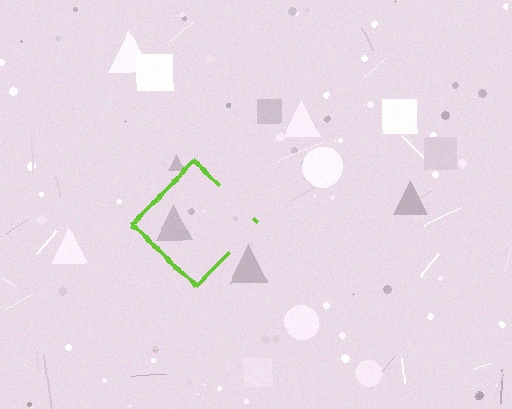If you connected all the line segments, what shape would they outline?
They would outline a diamond.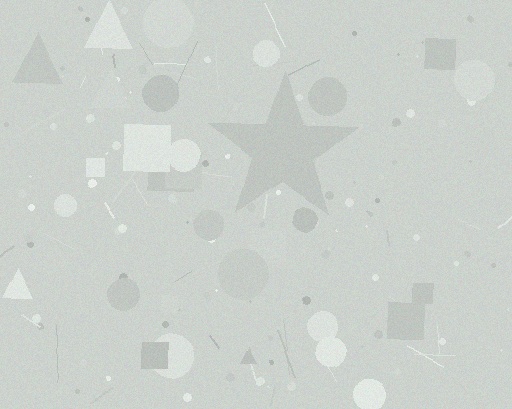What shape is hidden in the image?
A star is hidden in the image.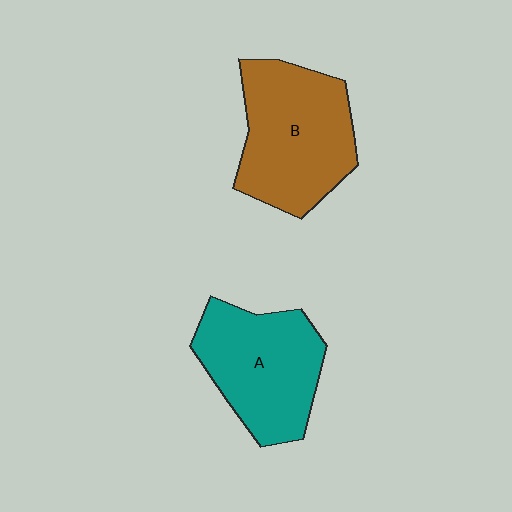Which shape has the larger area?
Shape B (brown).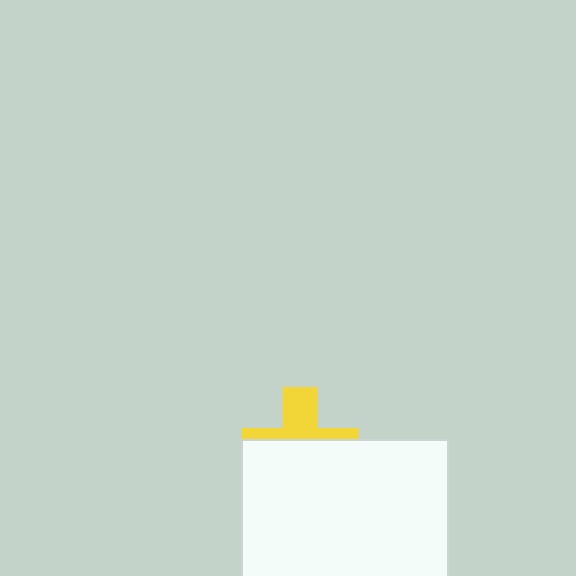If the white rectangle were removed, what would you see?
You would see the complete yellow cross.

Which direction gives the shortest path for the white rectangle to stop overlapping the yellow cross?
Moving down gives the shortest separation.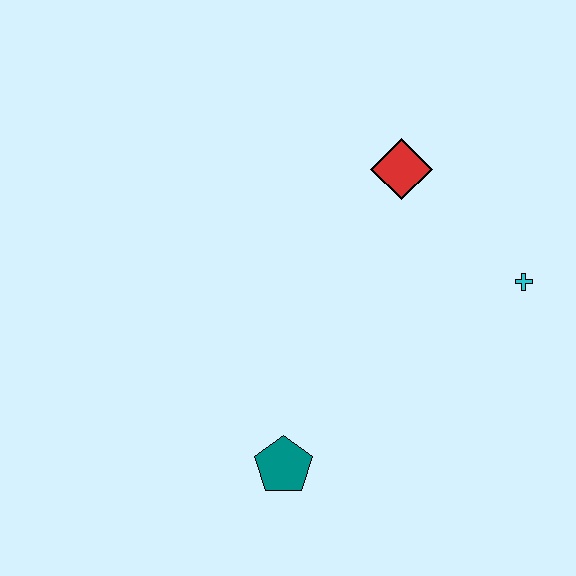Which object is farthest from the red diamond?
The teal pentagon is farthest from the red diamond.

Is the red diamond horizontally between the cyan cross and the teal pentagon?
Yes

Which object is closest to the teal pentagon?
The cyan cross is closest to the teal pentagon.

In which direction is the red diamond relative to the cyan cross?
The red diamond is to the left of the cyan cross.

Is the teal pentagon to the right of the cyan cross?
No